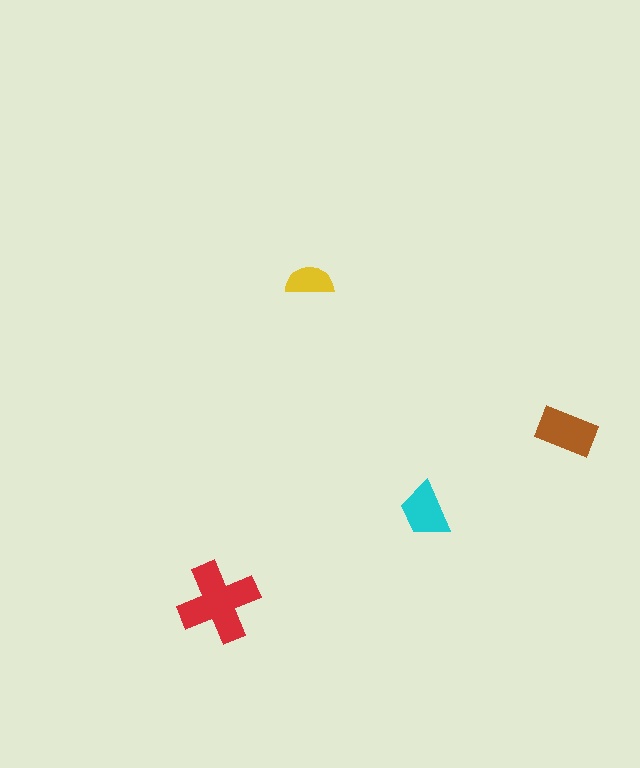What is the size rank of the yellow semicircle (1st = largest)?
4th.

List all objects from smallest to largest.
The yellow semicircle, the cyan trapezoid, the brown rectangle, the red cross.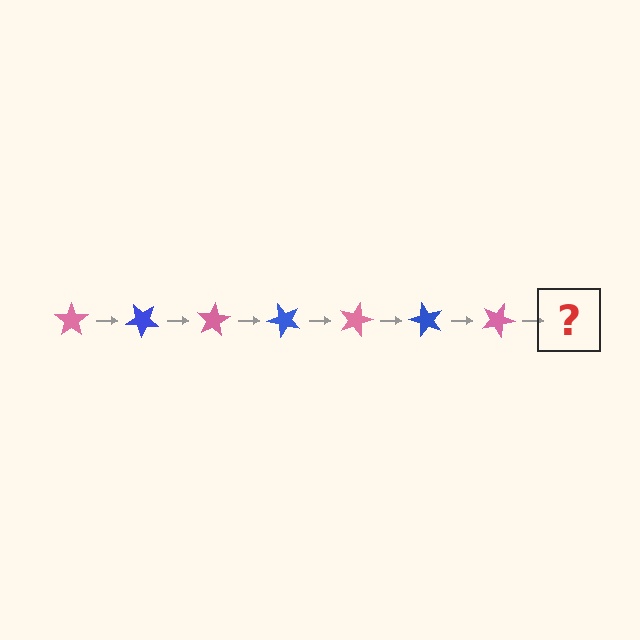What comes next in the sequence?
The next element should be a blue star, rotated 280 degrees from the start.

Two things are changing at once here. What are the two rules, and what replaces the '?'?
The two rules are that it rotates 40 degrees each step and the color cycles through pink and blue. The '?' should be a blue star, rotated 280 degrees from the start.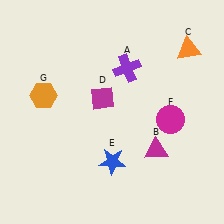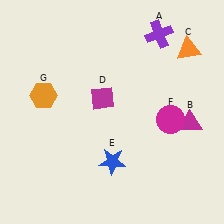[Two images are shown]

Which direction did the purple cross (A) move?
The purple cross (A) moved up.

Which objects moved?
The objects that moved are: the purple cross (A), the magenta triangle (B).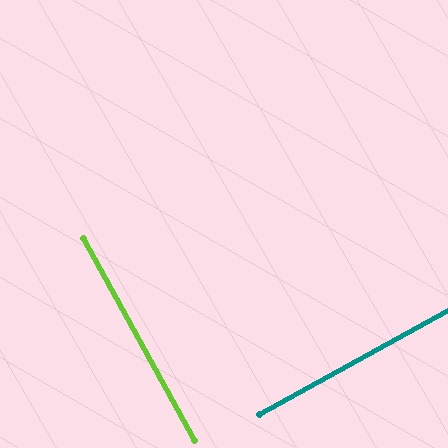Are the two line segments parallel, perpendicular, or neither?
Perpendicular — they meet at approximately 90°.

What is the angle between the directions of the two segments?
Approximately 90 degrees.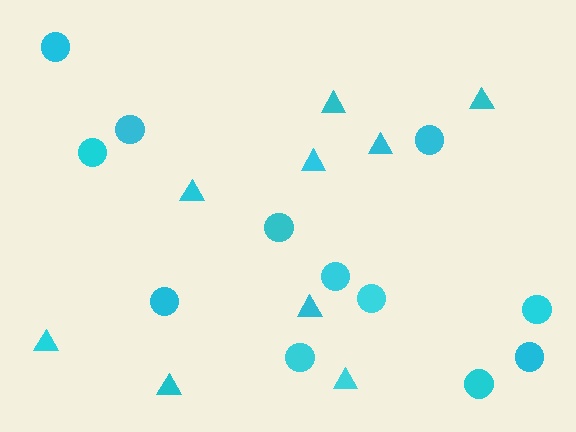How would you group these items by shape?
There are 2 groups: one group of triangles (9) and one group of circles (12).